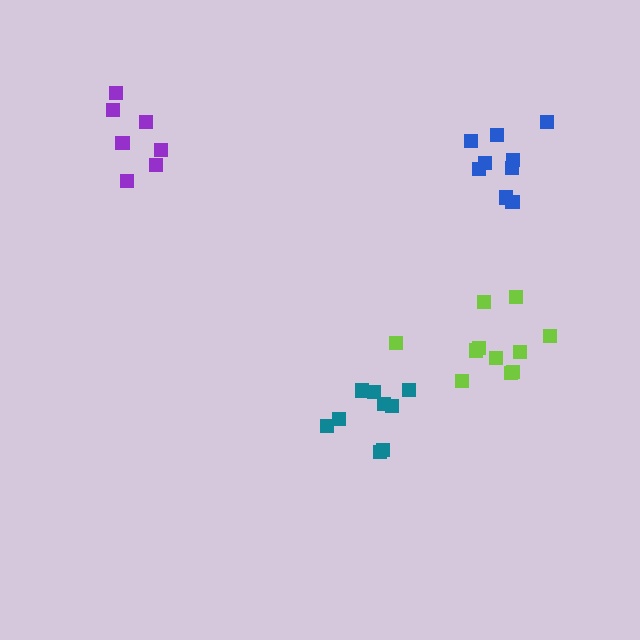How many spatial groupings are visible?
There are 4 spatial groupings.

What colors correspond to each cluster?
The clusters are colored: teal, purple, blue, lime.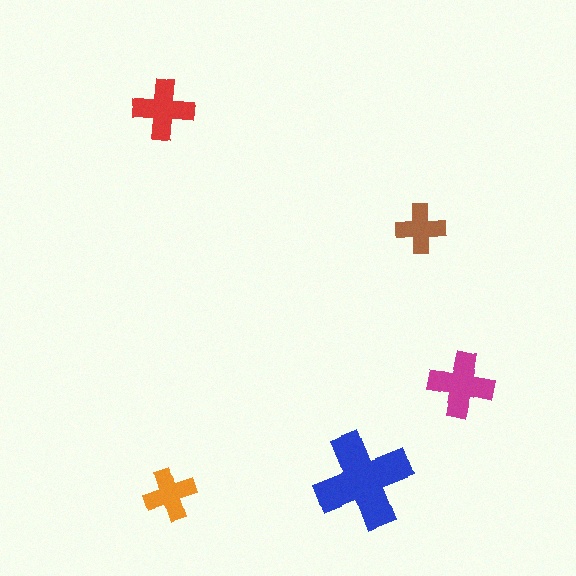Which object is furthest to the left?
The orange cross is leftmost.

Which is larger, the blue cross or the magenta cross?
The blue one.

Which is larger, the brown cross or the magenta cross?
The magenta one.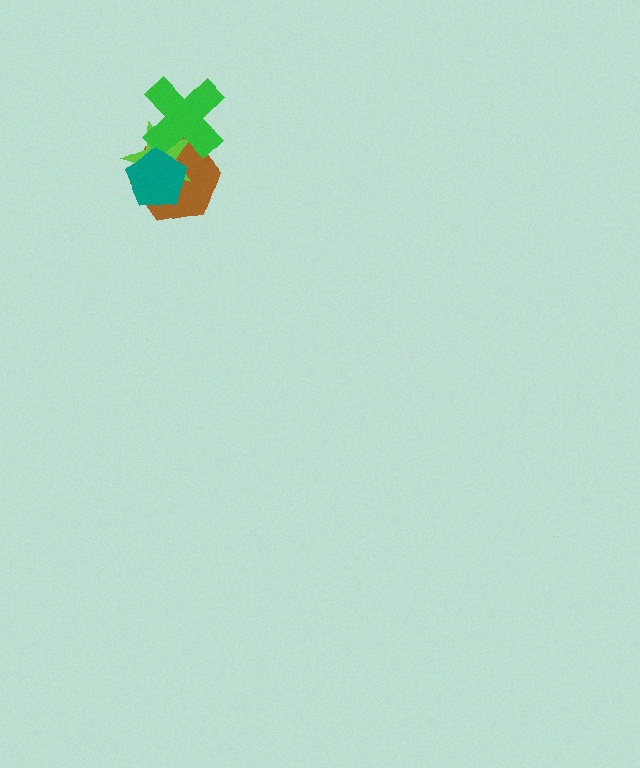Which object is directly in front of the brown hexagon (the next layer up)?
The lime star is directly in front of the brown hexagon.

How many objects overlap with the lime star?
3 objects overlap with the lime star.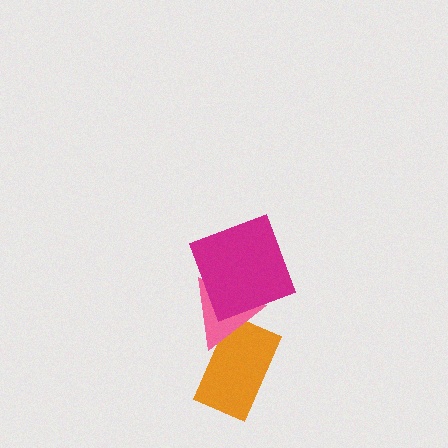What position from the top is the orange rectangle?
The orange rectangle is 3rd from the top.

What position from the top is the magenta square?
The magenta square is 1st from the top.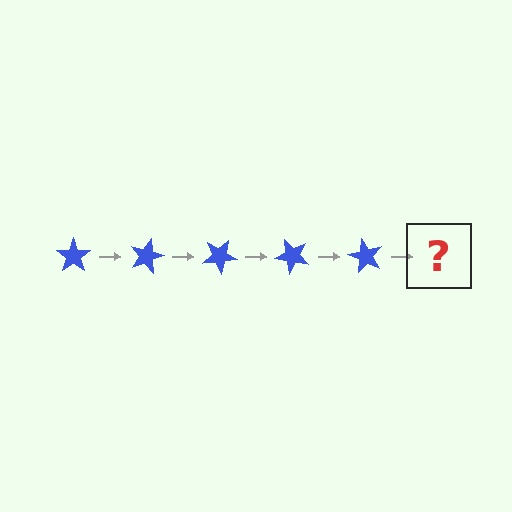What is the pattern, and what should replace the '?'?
The pattern is that the star rotates 15 degrees each step. The '?' should be a blue star rotated 75 degrees.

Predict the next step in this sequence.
The next step is a blue star rotated 75 degrees.